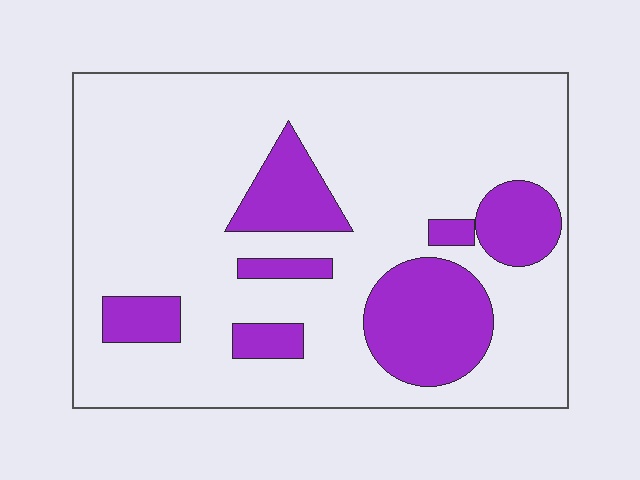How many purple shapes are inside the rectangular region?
7.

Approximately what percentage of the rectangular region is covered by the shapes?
Approximately 20%.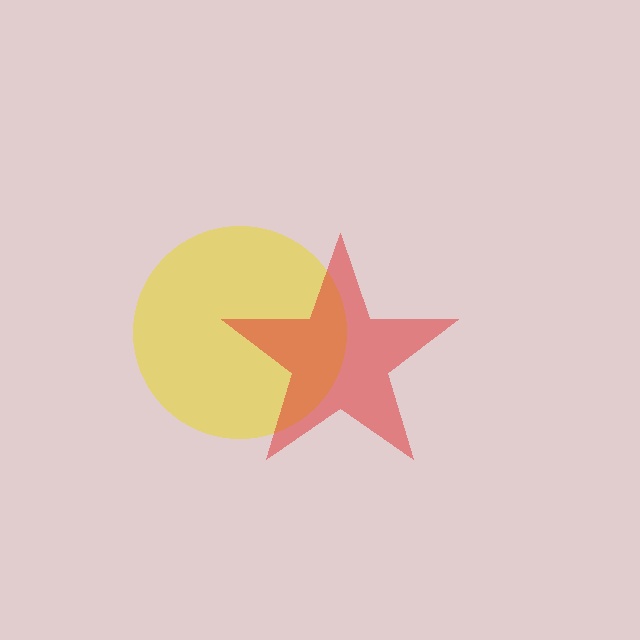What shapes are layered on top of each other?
The layered shapes are: a yellow circle, a red star.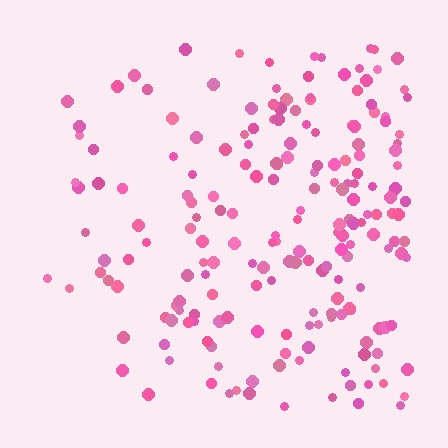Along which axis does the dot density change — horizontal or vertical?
Horizontal.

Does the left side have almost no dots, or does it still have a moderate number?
Still a moderate number, just noticeably fewer than the right.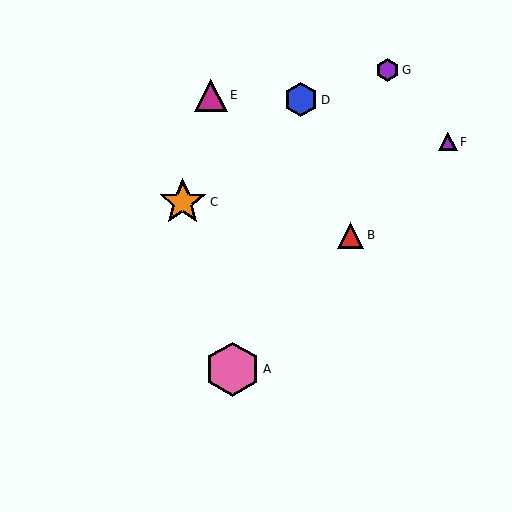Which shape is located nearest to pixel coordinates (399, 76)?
The purple hexagon (labeled G) at (388, 70) is nearest to that location.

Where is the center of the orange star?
The center of the orange star is at (183, 202).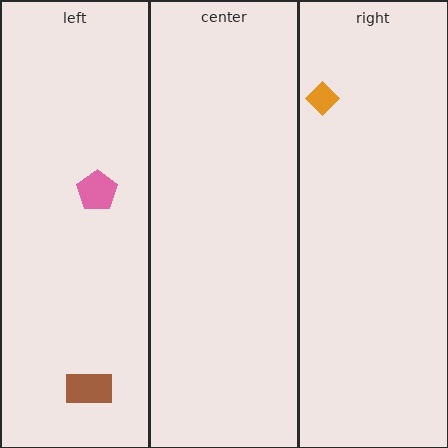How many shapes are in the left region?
2.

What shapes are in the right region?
The orange diamond.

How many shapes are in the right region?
1.